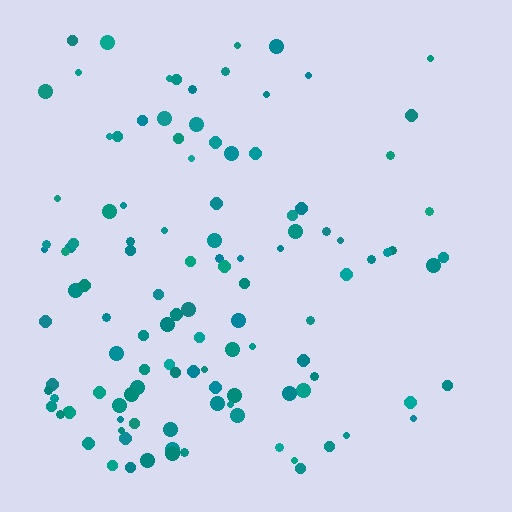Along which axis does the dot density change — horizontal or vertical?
Horizontal.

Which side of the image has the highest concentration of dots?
The left.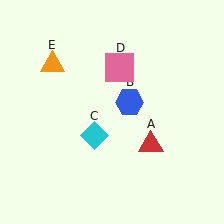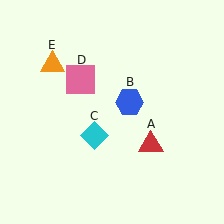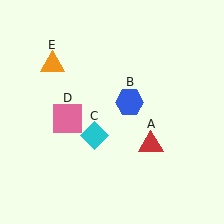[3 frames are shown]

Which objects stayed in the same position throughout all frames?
Red triangle (object A) and blue hexagon (object B) and cyan diamond (object C) and orange triangle (object E) remained stationary.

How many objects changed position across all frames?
1 object changed position: pink square (object D).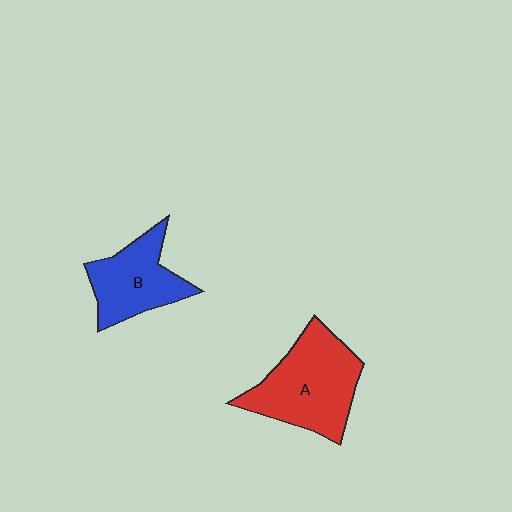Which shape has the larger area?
Shape A (red).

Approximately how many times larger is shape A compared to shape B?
Approximately 1.4 times.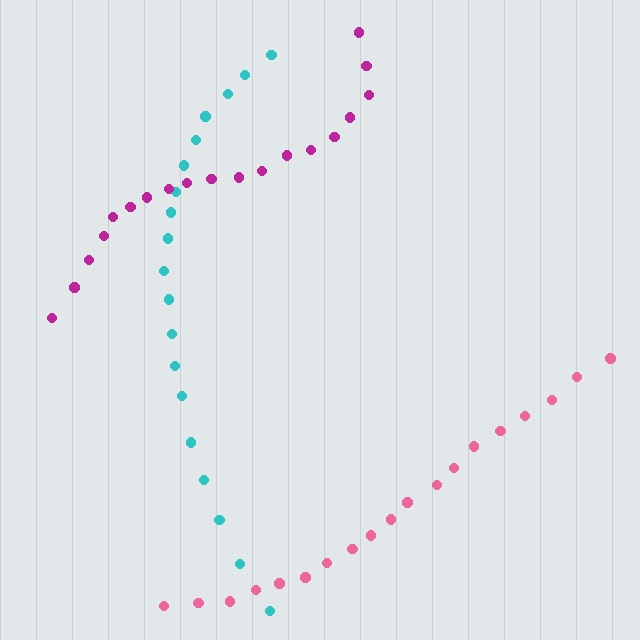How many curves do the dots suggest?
There are 3 distinct paths.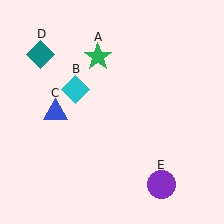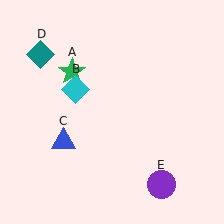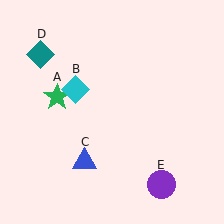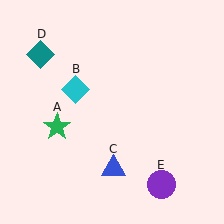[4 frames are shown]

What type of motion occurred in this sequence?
The green star (object A), blue triangle (object C) rotated counterclockwise around the center of the scene.